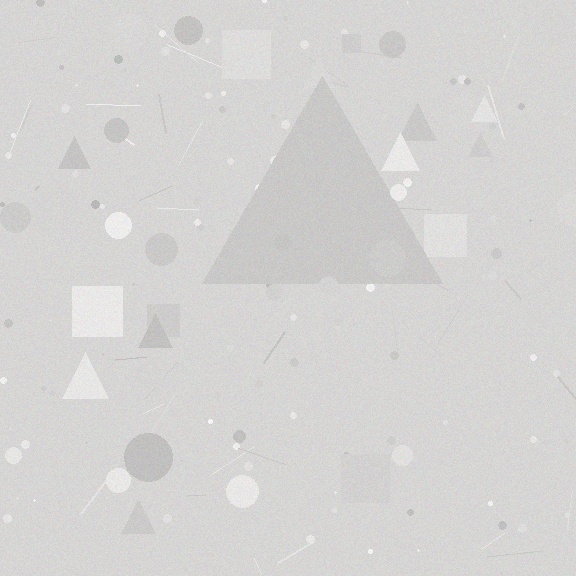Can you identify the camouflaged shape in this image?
The camouflaged shape is a triangle.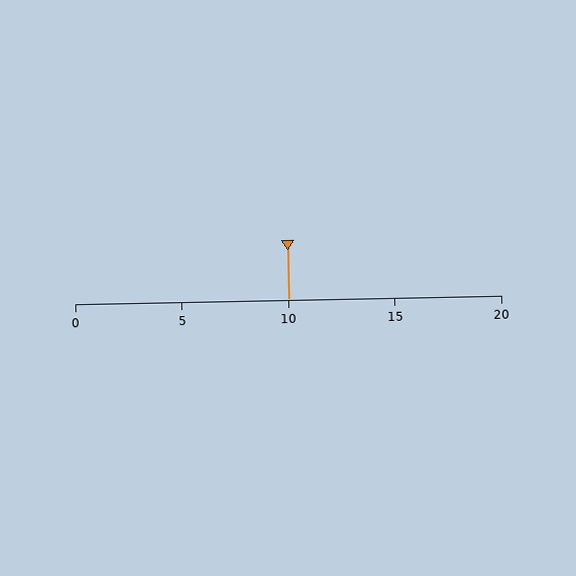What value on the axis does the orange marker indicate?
The marker indicates approximately 10.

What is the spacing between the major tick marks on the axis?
The major ticks are spaced 5 apart.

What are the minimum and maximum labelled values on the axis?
The axis runs from 0 to 20.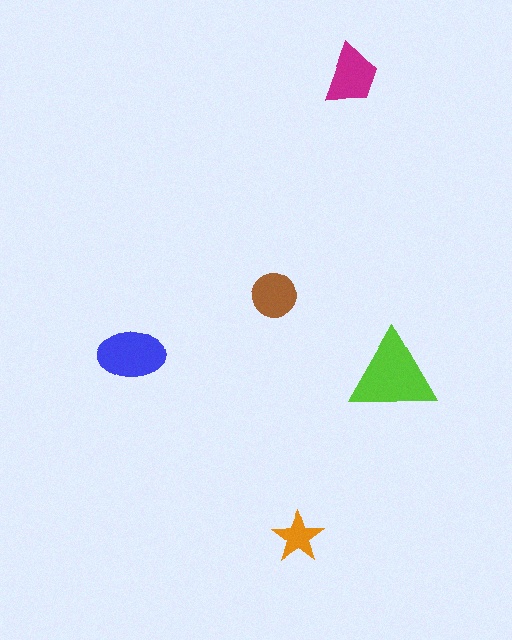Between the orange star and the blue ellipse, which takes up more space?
The blue ellipse.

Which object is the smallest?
The orange star.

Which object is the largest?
The lime triangle.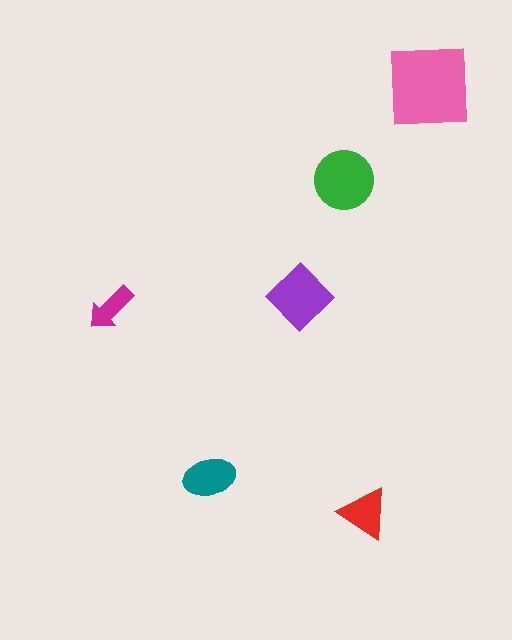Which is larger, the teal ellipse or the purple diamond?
The purple diamond.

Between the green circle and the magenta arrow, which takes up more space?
The green circle.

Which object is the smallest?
The magenta arrow.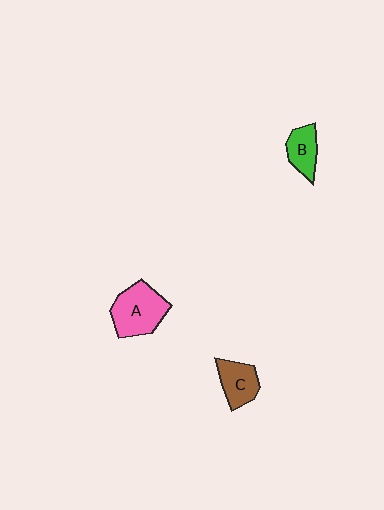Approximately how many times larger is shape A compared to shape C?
Approximately 1.5 times.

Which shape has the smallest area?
Shape B (green).